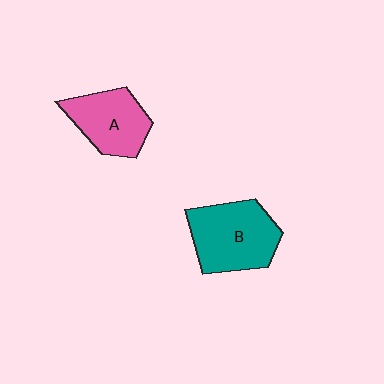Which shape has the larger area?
Shape B (teal).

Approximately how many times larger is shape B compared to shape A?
Approximately 1.3 times.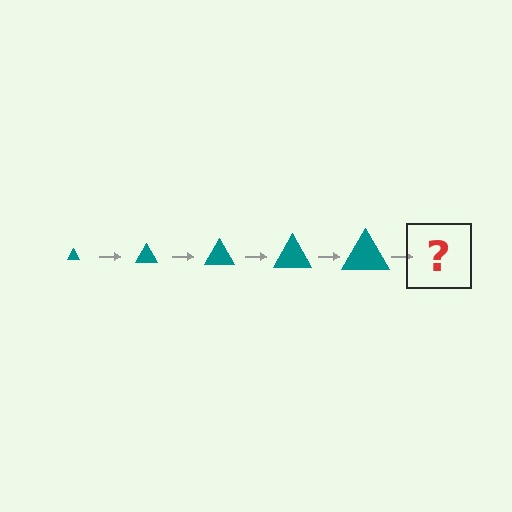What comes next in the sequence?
The next element should be a teal triangle, larger than the previous one.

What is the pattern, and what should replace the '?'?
The pattern is that the triangle gets progressively larger each step. The '?' should be a teal triangle, larger than the previous one.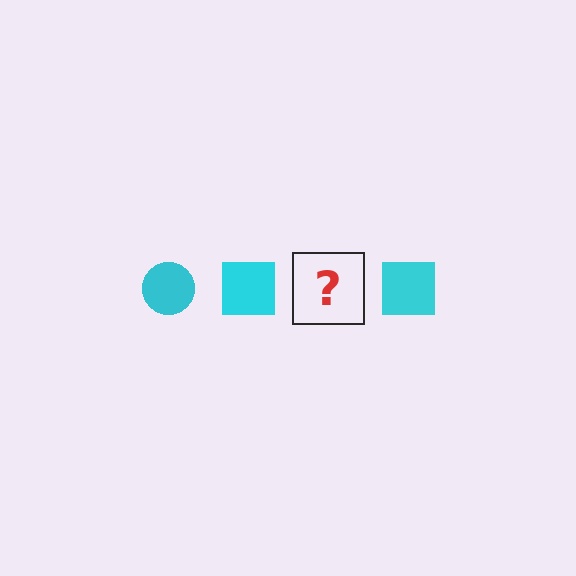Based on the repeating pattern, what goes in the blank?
The blank should be a cyan circle.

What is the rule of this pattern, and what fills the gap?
The rule is that the pattern cycles through circle, square shapes in cyan. The gap should be filled with a cyan circle.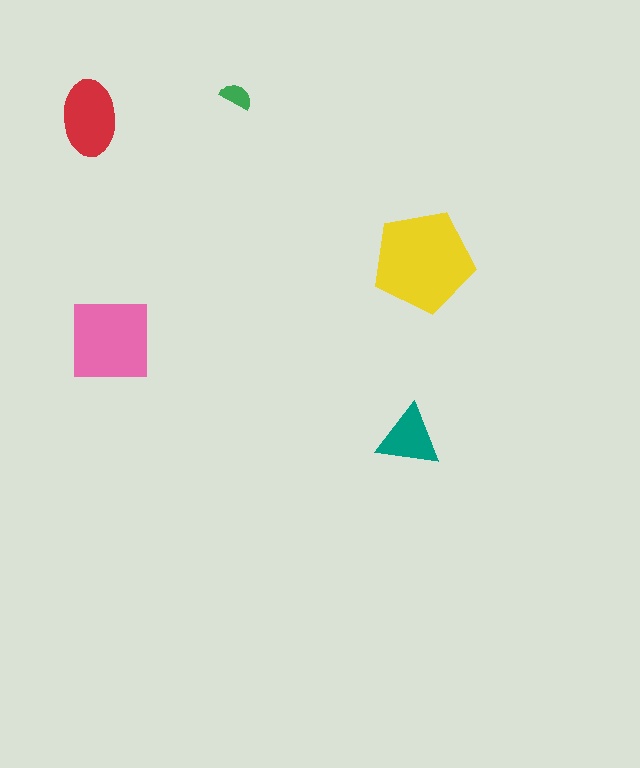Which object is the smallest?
The green semicircle.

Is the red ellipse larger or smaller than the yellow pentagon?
Smaller.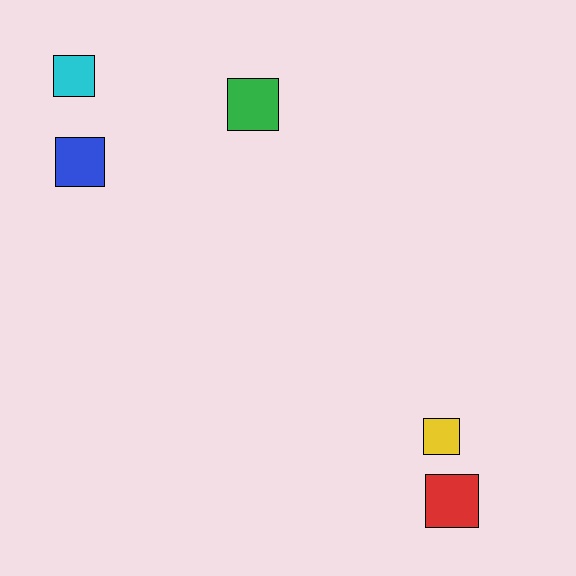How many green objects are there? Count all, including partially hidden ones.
There is 1 green object.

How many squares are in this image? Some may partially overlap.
There are 5 squares.